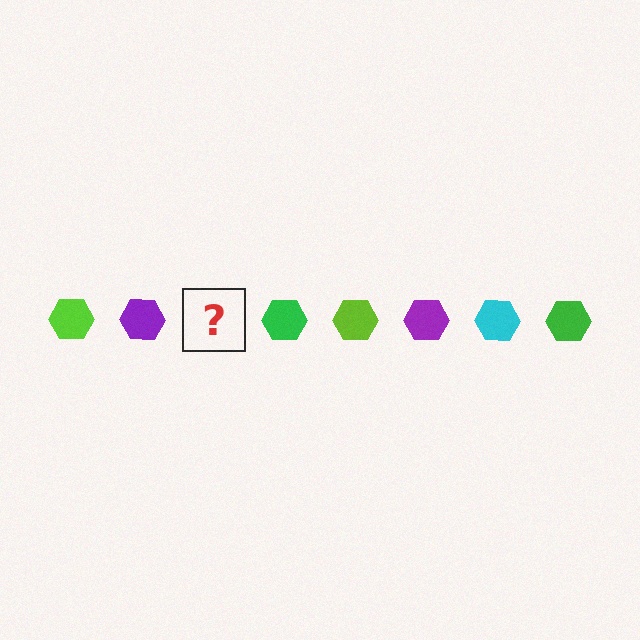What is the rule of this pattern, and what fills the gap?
The rule is that the pattern cycles through lime, purple, cyan, green hexagons. The gap should be filled with a cyan hexagon.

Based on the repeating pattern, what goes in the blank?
The blank should be a cyan hexagon.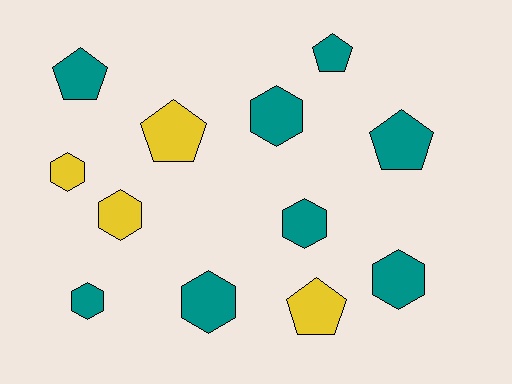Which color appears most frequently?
Teal, with 8 objects.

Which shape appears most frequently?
Hexagon, with 7 objects.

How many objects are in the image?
There are 12 objects.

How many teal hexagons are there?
There are 5 teal hexagons.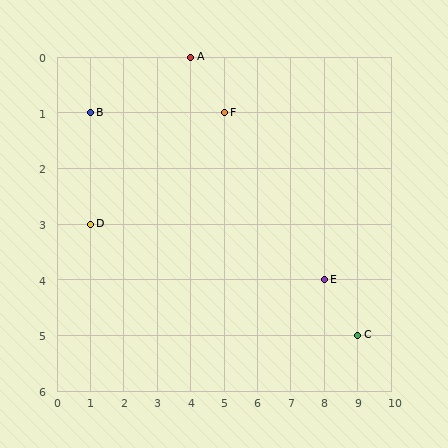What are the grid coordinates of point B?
Point B is at grid coordinates (1, 1).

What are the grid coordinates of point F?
Point F is at grid coordinates (5, 1).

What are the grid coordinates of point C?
Point C is at grid coordinates (9, 5).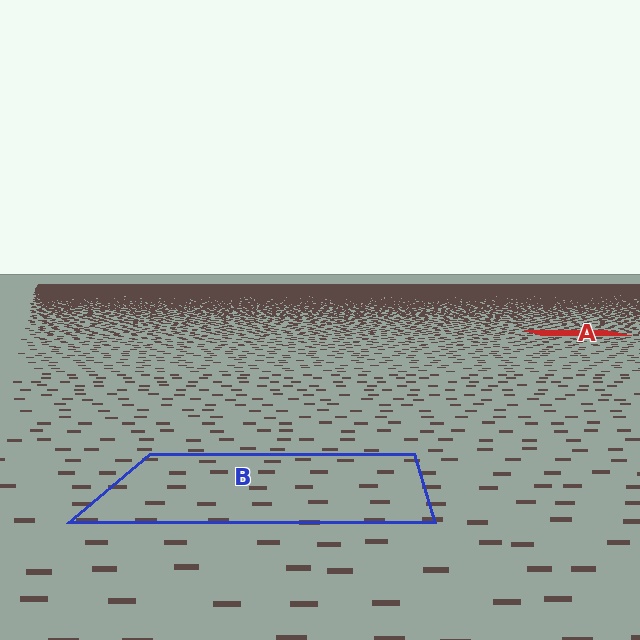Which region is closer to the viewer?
Region B is closer. The texture elements there are larger and more spread out.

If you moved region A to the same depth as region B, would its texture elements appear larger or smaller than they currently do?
They would appear larger. At a closer depth, the same texture elements are projected at a bigger on-screen size.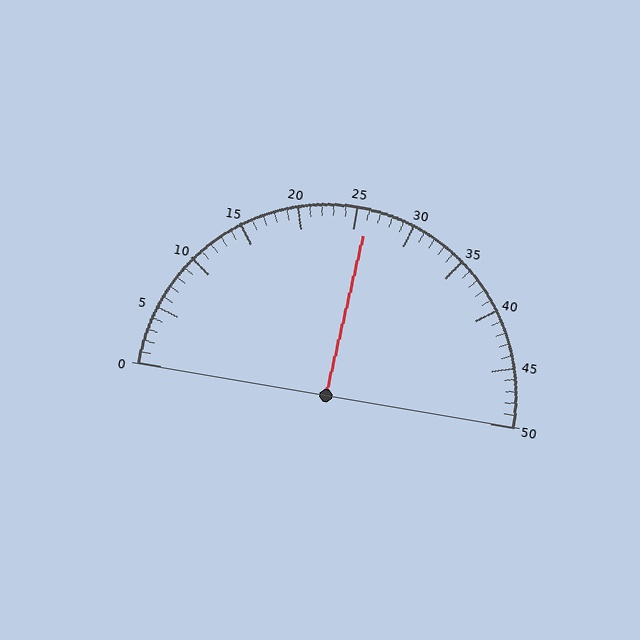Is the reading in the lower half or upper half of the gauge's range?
The reading is in the upper half of the range (0 to 50).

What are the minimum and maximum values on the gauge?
The gauge ranges from 0 to 50.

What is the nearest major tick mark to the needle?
The nearest major tick mark is 25.